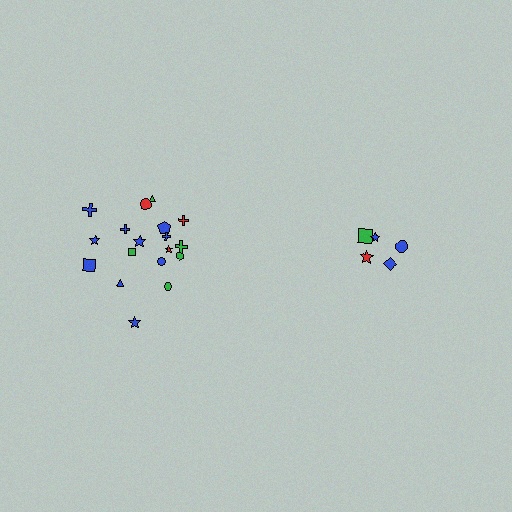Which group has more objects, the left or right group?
The left group.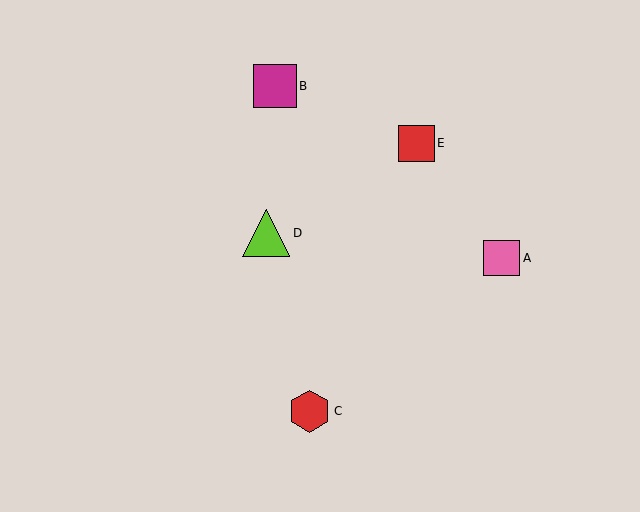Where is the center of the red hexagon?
The center of the red hexagon is at (310, 411).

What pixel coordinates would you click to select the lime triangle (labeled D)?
Click at (266, 233) to select the lime triangle D.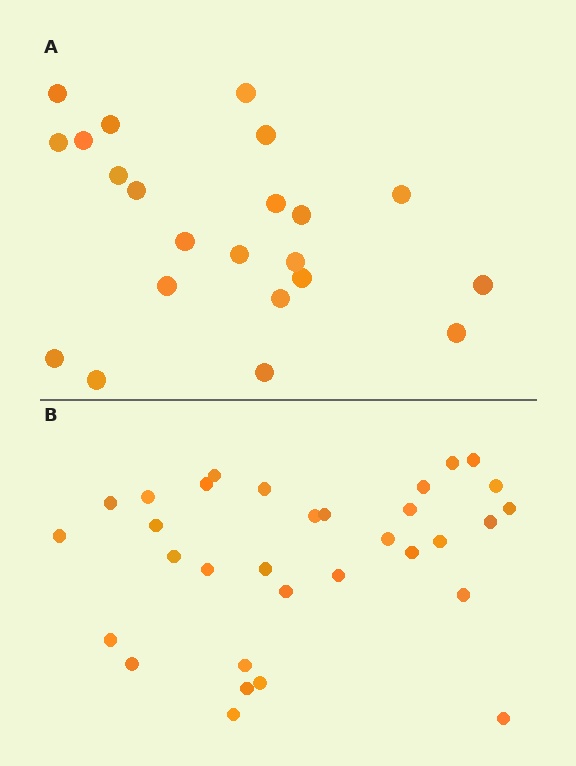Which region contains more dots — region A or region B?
Region B (the bottom region) has more dots.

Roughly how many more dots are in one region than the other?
Region B has roughly 10 or so more dots than region A.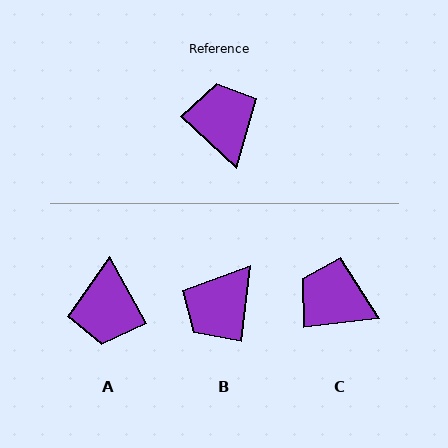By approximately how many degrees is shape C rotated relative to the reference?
Approximately 49 degrees counter-clockwise.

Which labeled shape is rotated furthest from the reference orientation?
A, about 162 degrees away.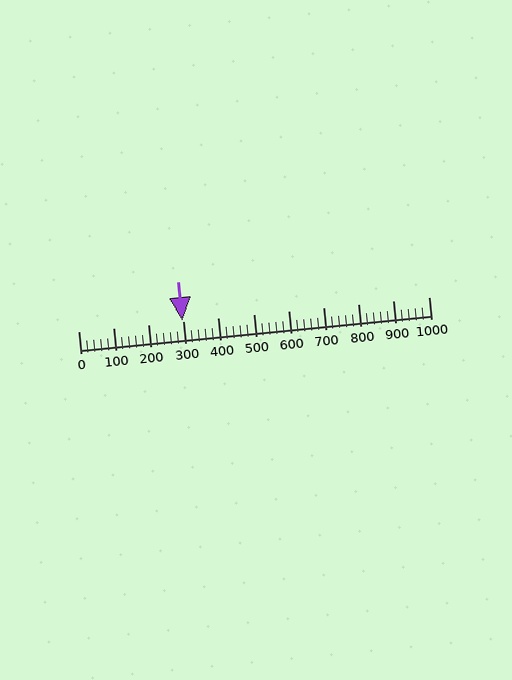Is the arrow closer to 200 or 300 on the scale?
The arrow is closer to 300.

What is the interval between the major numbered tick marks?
The major tick marks are spaced 100 units apart.